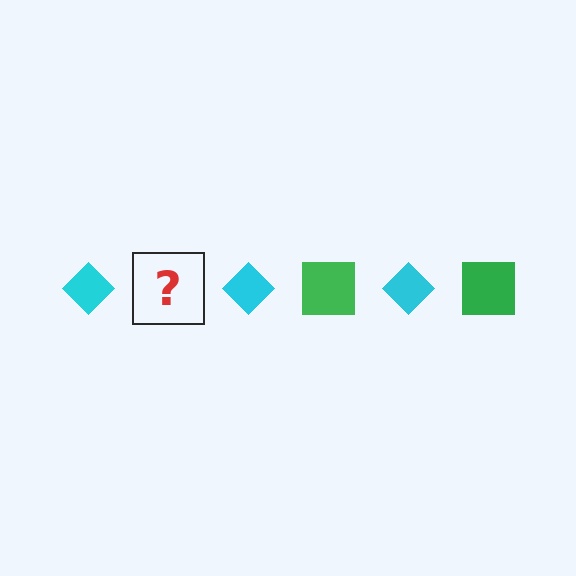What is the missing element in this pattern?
The missing element is a green square.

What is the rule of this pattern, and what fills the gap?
The rule is that the pattern alternates between cyan diamond and green square. The gap should be filled with a green square.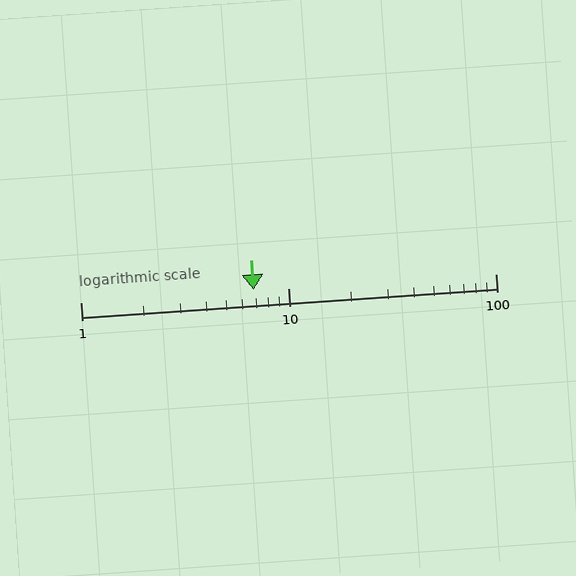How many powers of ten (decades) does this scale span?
The scale spans 2 decades, from 1 to 100.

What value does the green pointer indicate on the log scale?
The pointer indicates approximately 6.8.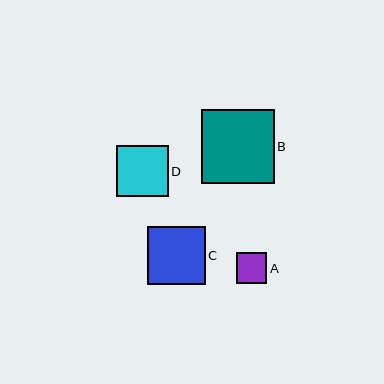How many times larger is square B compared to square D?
Square B is approximately 1.4 times the size of square D.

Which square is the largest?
Square B is the largest with a size of approximately 73 pixels.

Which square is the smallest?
Square A is the smallest with a size of approximately 31 pixels.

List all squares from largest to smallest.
From largest to smallest: B, C, D, A.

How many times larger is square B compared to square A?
Square B is approximately 2.4 times the size of square A.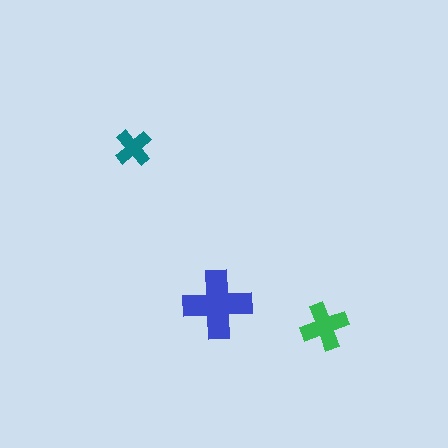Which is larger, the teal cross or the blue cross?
The blue one.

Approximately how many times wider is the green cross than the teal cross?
About 1.5 times wider.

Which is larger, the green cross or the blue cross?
The blue one.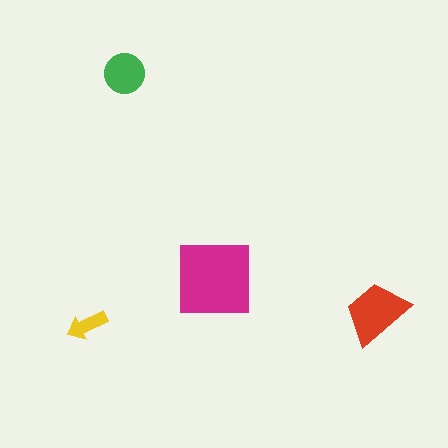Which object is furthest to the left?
The yellow arrow is leftmost.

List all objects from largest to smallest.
The magenta square, the red trapezoid, the green circle, the yellow arrow.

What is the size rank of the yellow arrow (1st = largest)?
4th.